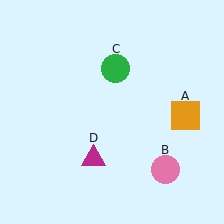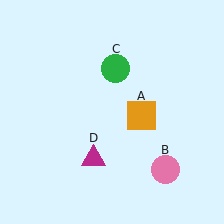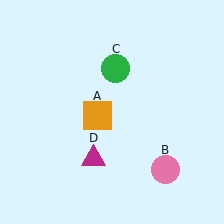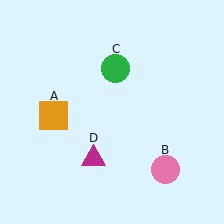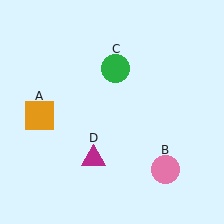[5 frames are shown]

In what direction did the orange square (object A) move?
The orange square (object A) moved left.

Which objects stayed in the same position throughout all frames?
Pink circle (object B) and green circle (object C) and magenta triangle (object D) remained stationary.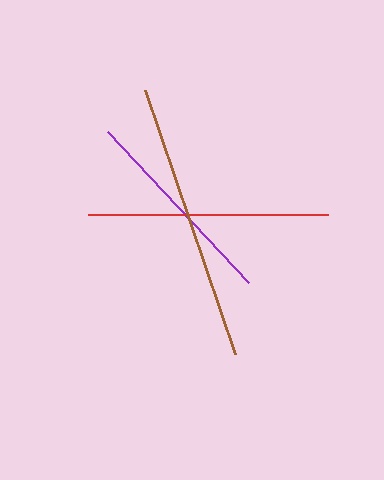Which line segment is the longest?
The brown line is the longest at approximately 279 pixels.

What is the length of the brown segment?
The brown segment is approximately 279 pixels long.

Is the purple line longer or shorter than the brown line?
The brown line is longer than the purple line.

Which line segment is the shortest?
The purple line is the shortest at approximately 207 pixels.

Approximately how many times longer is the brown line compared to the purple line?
The brown line is approximately 1.4 times the length of the purple line.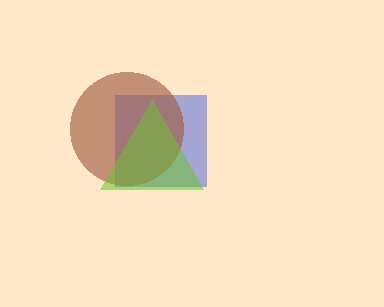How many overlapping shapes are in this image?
There are 3 overlapping shapes in the image.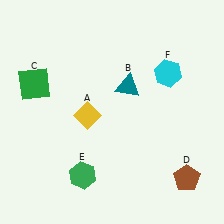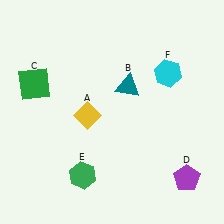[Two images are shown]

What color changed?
The pentagon (D) changed from brown in Image 1 to purple in Image 2.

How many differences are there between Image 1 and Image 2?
There is 1 difference between the two images.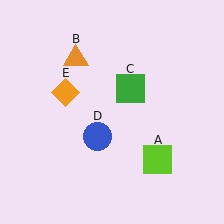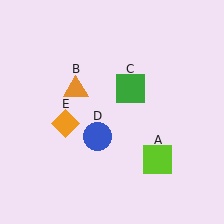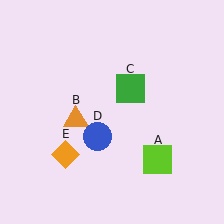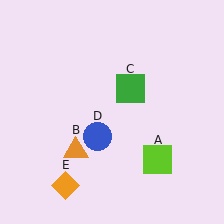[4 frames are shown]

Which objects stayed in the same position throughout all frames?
Lime square (object A) and green square (object C) and blue circle (object D) remained stationary.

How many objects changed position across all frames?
2 objects changed position: orange triangle (object B), orange diamond (object E).